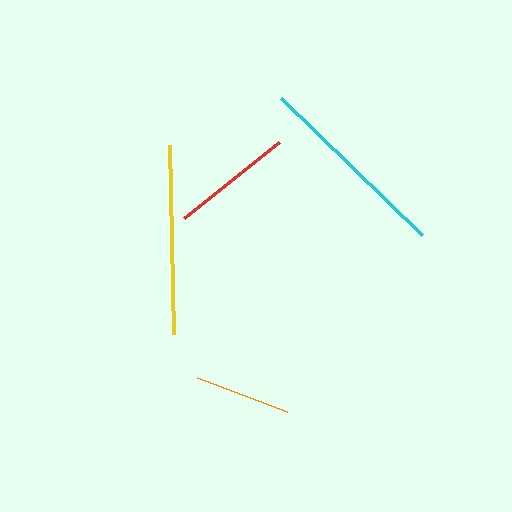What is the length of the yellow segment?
The yellow segment is approximately 189 pixels long.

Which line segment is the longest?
The cyan line is the longest at approximately 196 pixels.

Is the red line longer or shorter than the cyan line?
The cyan line is longer than the red line.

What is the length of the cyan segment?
The cyan segment is approximately 196 pixels long.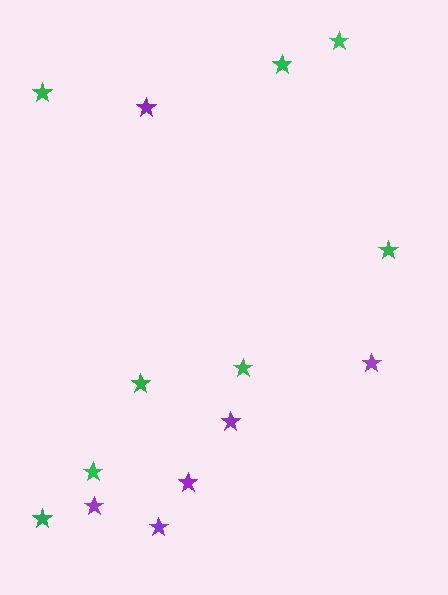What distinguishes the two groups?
There are 2 groups: one group of green stars (8) and one group of purple stars (6).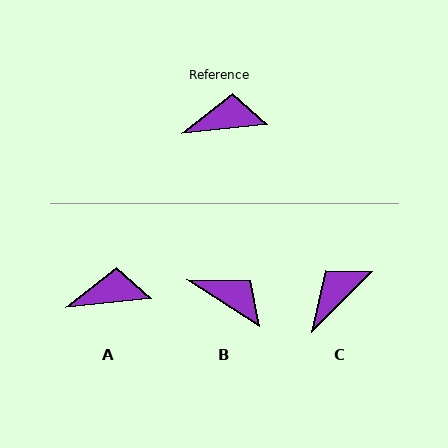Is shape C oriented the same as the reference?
No, it is off by about 39 degrees.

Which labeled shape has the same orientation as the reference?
A.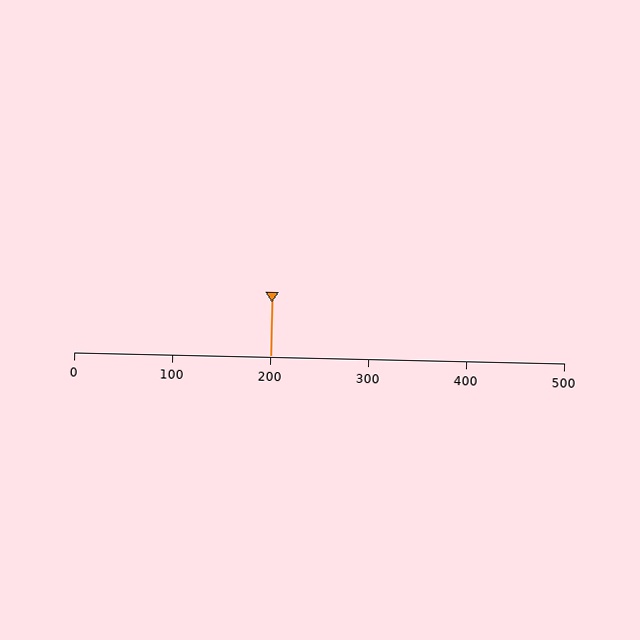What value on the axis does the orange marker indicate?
The marker indicates approximately 200.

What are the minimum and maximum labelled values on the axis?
The axis runs from 0 to 500.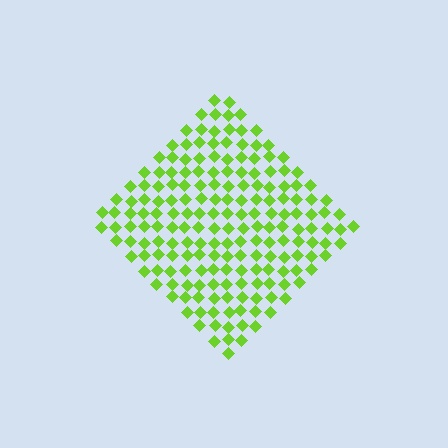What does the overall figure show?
The overall figure shows a diamond.